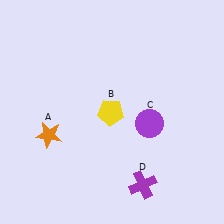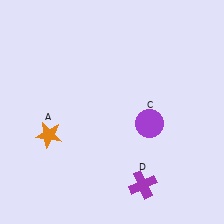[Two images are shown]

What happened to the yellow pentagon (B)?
The yellow pentagon (B) was removed in Image 2. It was in the bottom-left area of Image 1.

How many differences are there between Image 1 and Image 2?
There is 1 difference between the two images.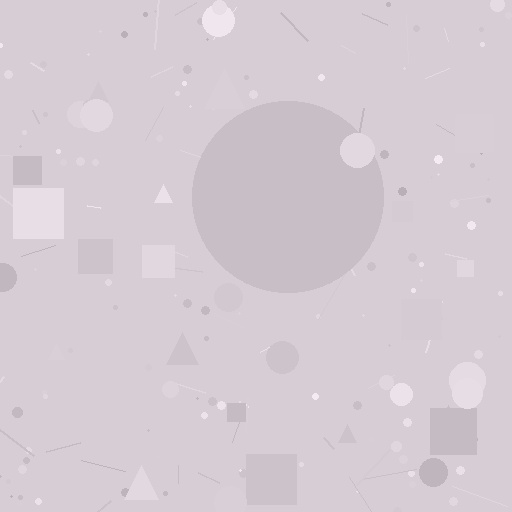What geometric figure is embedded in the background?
A circle is embedded in the background.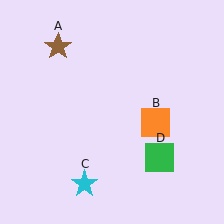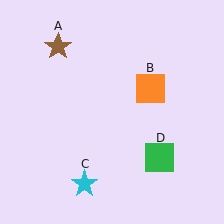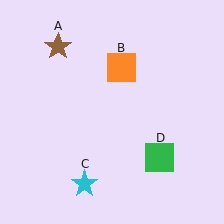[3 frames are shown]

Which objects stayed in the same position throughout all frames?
Brown star (object A) and cyan star (object C) and green square (object D) remained stationary.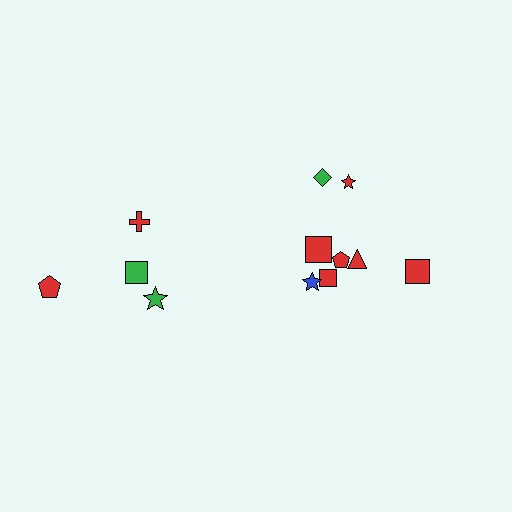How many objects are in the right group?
There are 8 objects.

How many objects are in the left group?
There are 4 objects.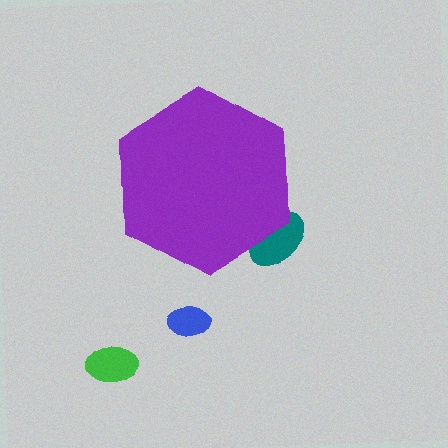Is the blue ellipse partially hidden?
No, the blue ellipse is fully visible.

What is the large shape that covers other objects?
A purple hexagon.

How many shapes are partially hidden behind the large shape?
1 shape is partially hidden.